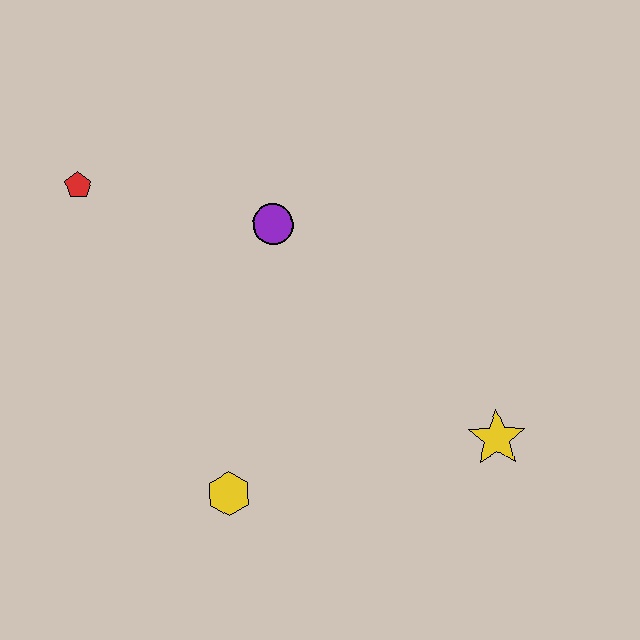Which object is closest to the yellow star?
The yellow hexagon is closest to the yellow star.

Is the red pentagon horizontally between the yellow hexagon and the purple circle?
No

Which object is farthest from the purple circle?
The yellow star is farthest from the purple circle.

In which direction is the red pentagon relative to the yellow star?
The red pentagon is to the left of the yellow star.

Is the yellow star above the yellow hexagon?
Yes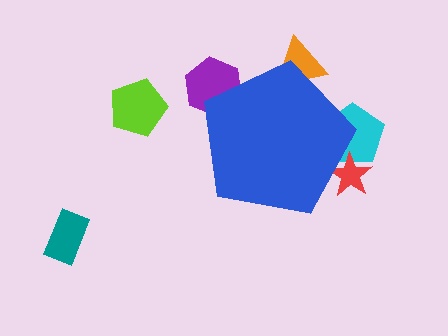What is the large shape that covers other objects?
A blue pentagon.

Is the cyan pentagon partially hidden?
Yes, the cyan pentagon is partially hidden behind the blue pentagon.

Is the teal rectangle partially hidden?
No, the teal rectangle is fully visible.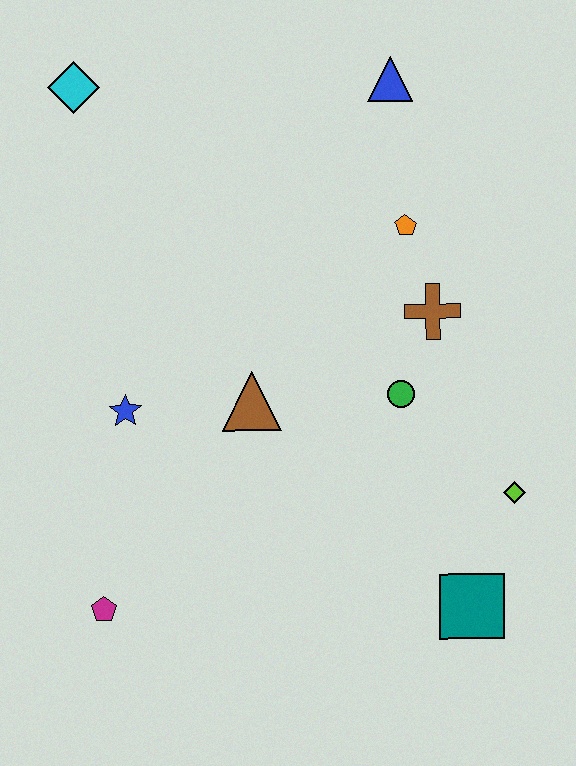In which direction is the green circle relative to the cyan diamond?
The green circle is to the right of the cyan diamond.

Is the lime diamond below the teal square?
No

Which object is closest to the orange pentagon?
The brown cross is closest to the orange pentagon.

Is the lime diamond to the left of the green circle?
No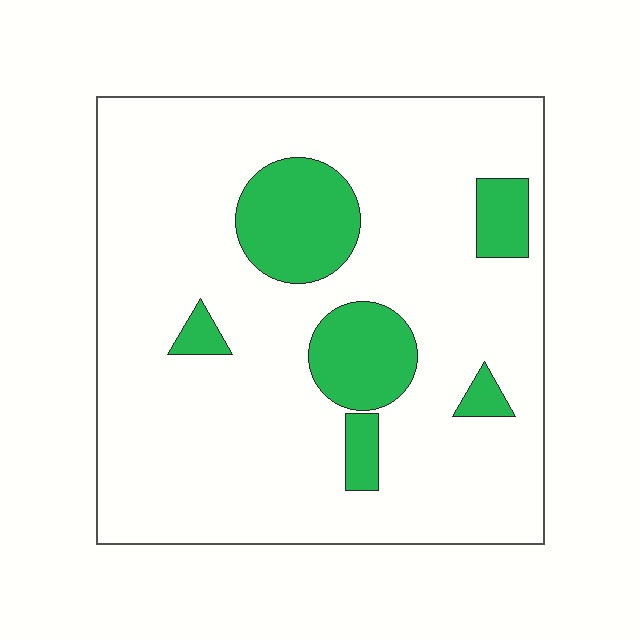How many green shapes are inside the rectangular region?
6.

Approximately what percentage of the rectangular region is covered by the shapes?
Approximately 15%.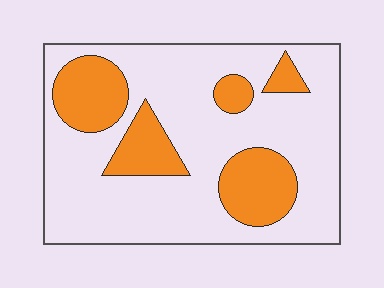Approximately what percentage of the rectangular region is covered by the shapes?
Approximately 25%.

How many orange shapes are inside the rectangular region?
5.